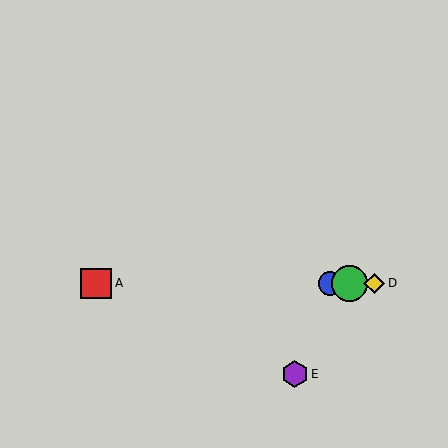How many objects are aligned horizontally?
4 objects (A, B, C, D) are aligned horizontally.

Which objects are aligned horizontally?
Objects A, B, C, D are aligned horizontally.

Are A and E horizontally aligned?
No, A is at y≈284 and E is at y≈374.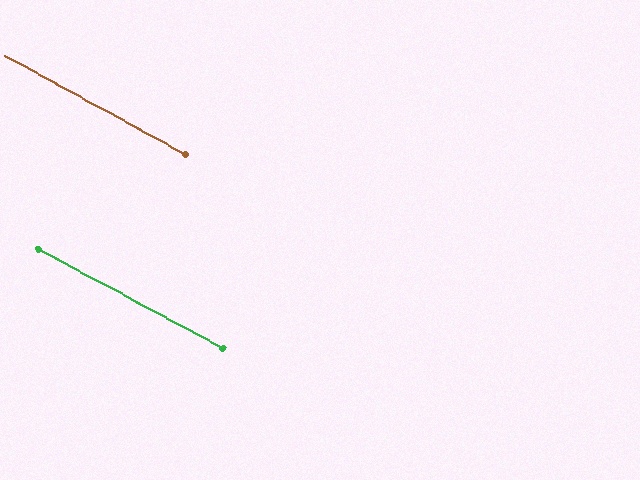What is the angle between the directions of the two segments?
Approximately 0 degrees.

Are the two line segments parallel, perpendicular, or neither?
Parallel — their directions differ by only 0.4°.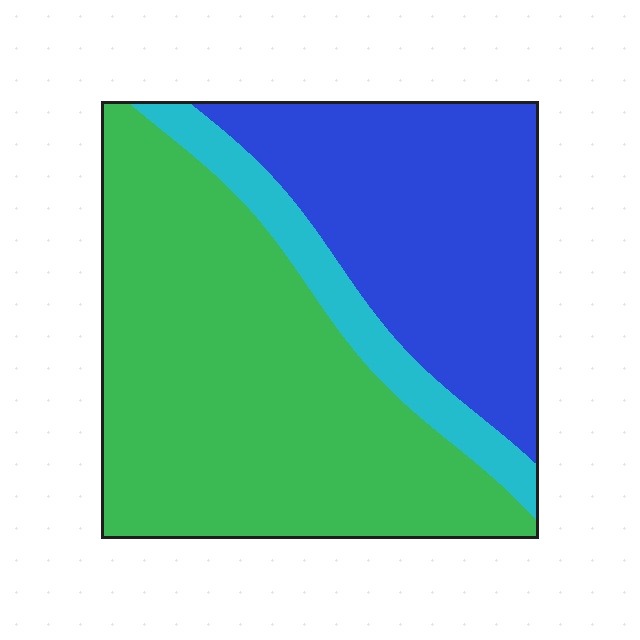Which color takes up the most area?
Green, at roughly 55%.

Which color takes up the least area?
Cyan, at roughly 10%.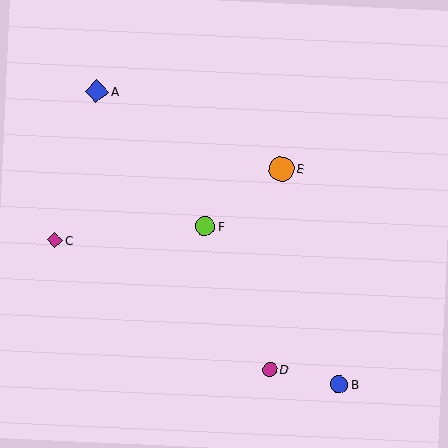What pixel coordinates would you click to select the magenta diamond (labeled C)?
Click at (55, 240) to select the magenta diamond C.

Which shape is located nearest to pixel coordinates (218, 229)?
The lime circle (labeled F) at (205, 226) is nearest to that location.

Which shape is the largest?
The orange circle (labeled E) is the largest.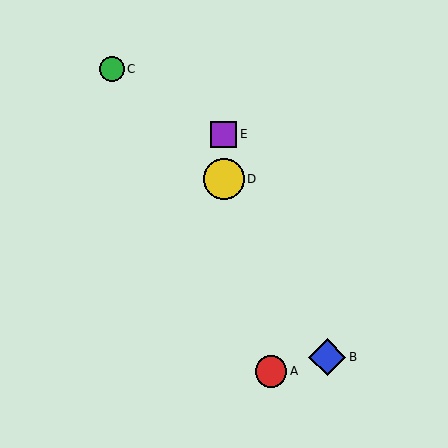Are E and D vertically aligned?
Yes, both are at x≈224.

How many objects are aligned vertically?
2 objects (D, E) are aligned vertically.